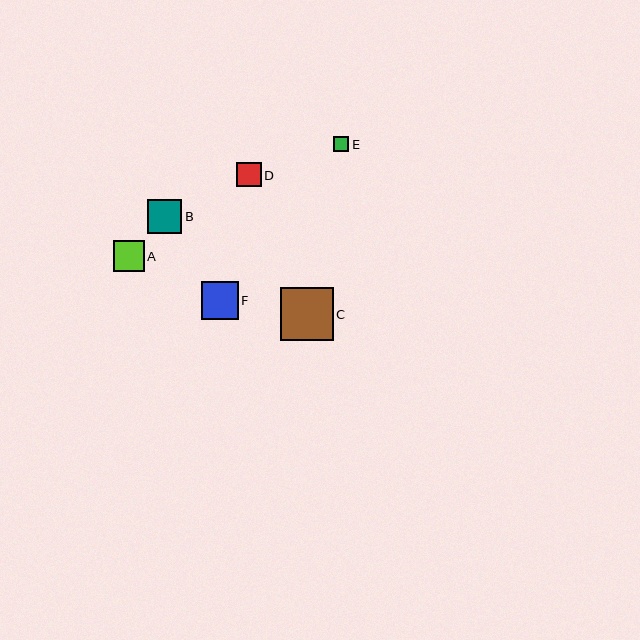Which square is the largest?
Square C is the largest with a size of approximately 53 pixels.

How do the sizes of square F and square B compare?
Square F and square B are approximately the same size.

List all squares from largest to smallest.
From largest to smallest: C, F, B, A, D, E.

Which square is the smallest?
Square E is the smallest with a size of approximately 15 pixels.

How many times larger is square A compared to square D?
Square A is approximately 1.3 times the size of square D.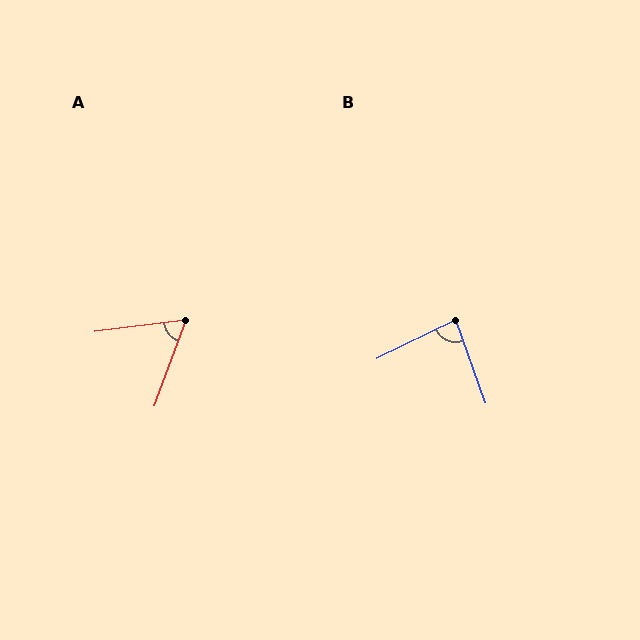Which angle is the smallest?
A, at approximately 63 degrees.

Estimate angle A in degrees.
Approximately 63 degrees.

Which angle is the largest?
B, at approximately 83 degrees.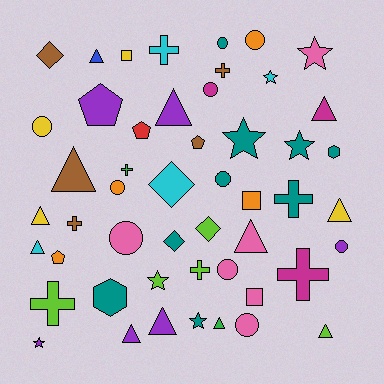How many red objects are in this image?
There is 1 red object.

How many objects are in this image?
There are 50 objects.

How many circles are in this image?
There are 10 circles.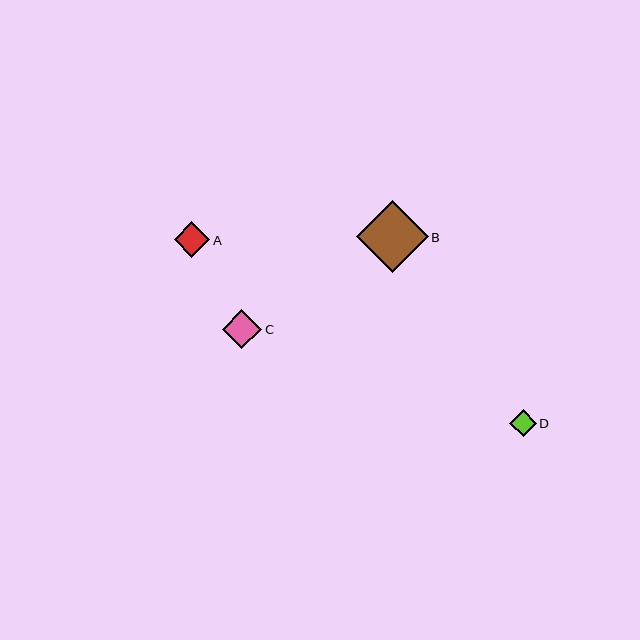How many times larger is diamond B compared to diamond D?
Diamond B is approximately 2.7 times the size of diamond D.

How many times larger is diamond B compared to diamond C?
Diamond B is approximately 1.8 times the size of diamond C.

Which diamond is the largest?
Diamond B is the largest with a size of approximately 71 pixels.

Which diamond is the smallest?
Diamond D is the smallest with a size of approximately 27 pixels.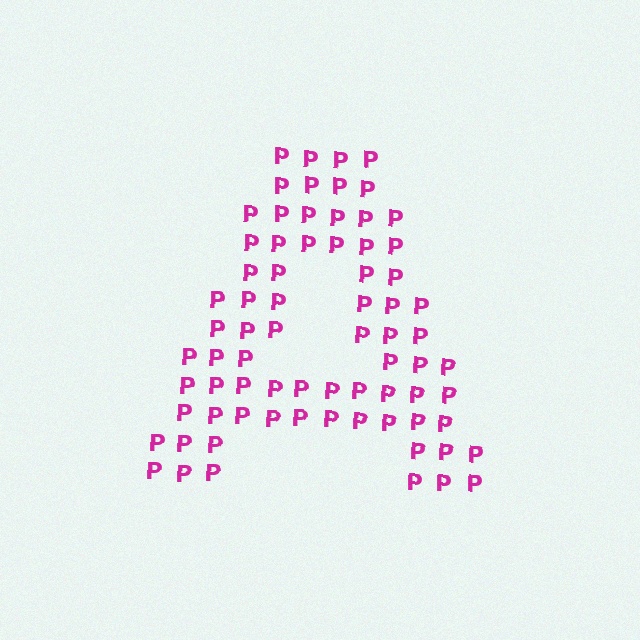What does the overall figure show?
The overall figure shows the letter A.